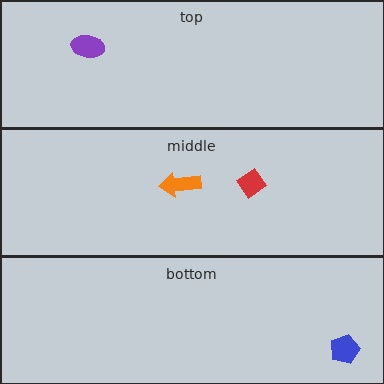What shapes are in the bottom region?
The blue pentagon.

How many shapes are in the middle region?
2.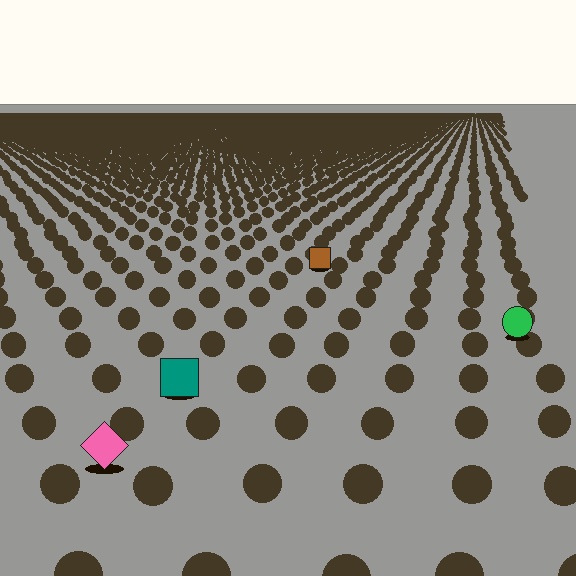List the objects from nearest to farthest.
From nearest to farthest: the pink diamond, the teal square, the green circle, the brown square.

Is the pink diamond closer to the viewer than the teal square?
Yes. The pink diamond is closer — you can tell from the texture gradient: the ground texture is coarser near it.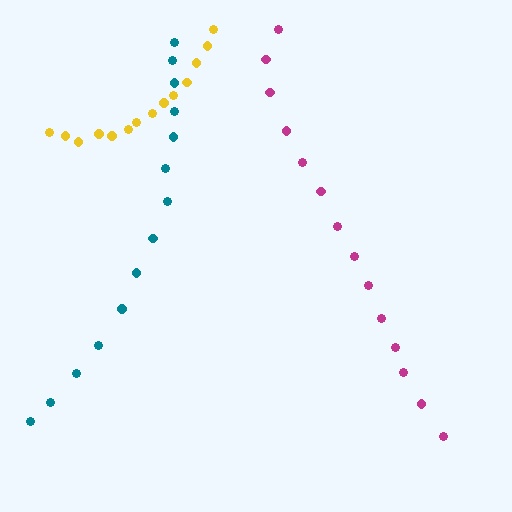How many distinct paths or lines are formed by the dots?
There are 3 distinct paths.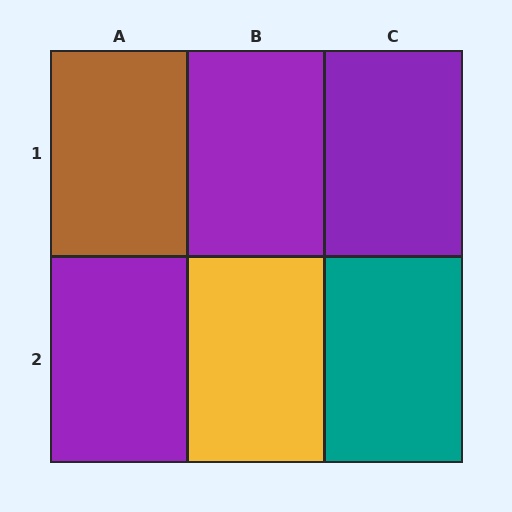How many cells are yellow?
1 cell is yellow.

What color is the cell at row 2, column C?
Teal.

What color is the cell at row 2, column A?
Purple.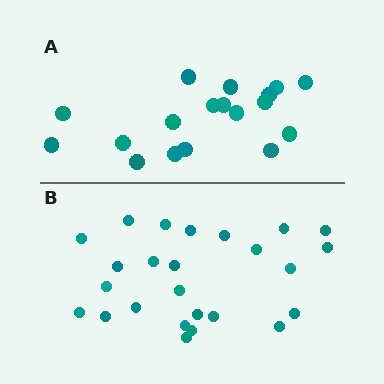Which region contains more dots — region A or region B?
Region B (the bottom region) has more dots.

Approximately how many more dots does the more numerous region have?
Region B has roughly 8 or so more dots than region A.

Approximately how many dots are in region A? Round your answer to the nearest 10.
About 20 dots. (The exact count is 18, which rounds to 20.)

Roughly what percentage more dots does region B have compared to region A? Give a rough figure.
About 40% more.